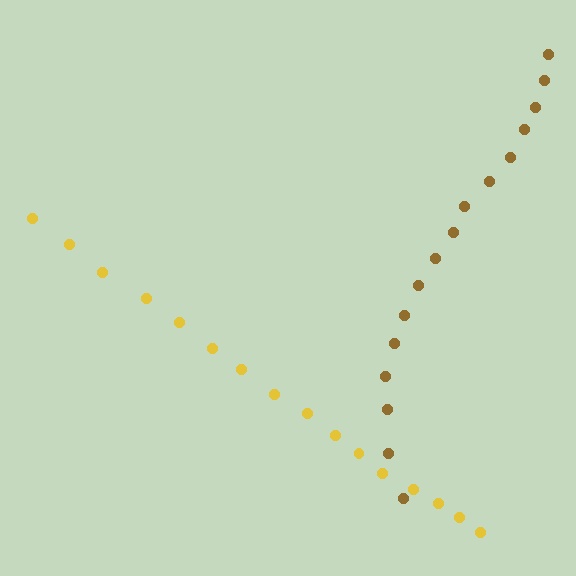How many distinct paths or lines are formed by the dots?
There are 2 distinct paths.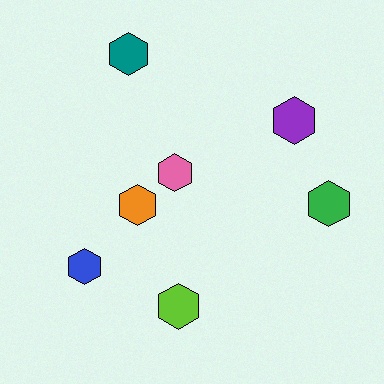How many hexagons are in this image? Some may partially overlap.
There are 7 hexagons.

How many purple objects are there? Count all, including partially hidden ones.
There is 1 purple object.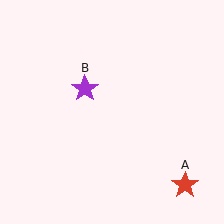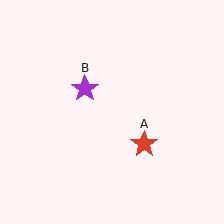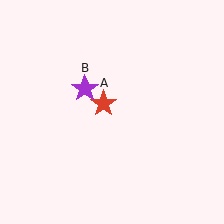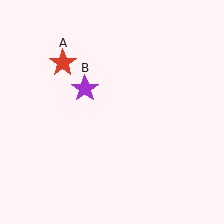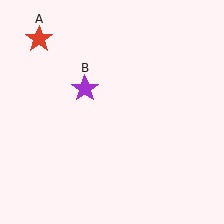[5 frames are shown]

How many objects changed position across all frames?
1 object changed position: red star (object A).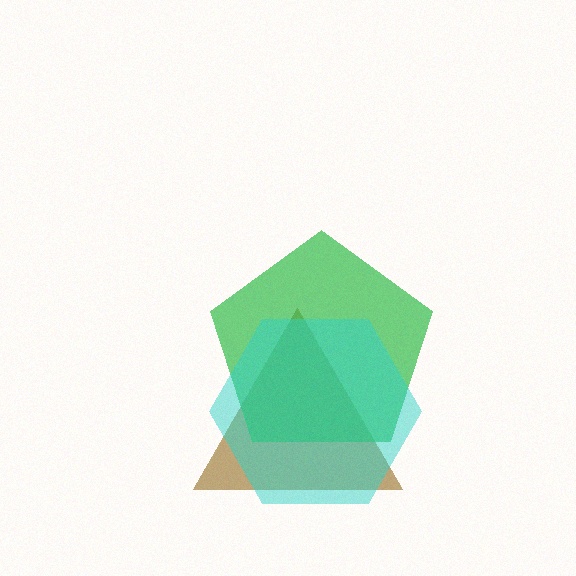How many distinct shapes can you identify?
There are 3 distinct shapes: a brown triangle, a green pentagon, a cyan hexagon.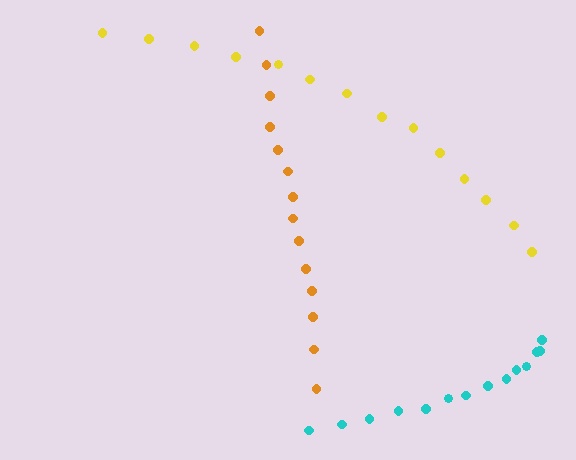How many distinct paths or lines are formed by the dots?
There are 3 distinct paths.